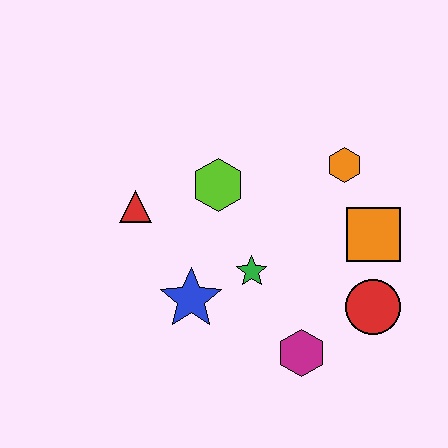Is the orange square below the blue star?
No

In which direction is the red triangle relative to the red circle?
The red triangle is to the left of the red circle.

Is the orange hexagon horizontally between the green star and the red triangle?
No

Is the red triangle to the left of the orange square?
Yes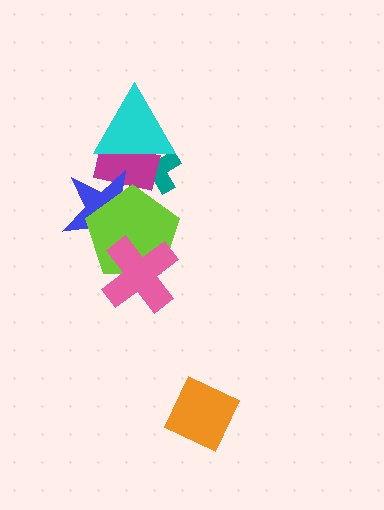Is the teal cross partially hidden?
Yes, it is partially covered by another shape.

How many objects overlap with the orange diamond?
0 objects overlap with the orange diamond.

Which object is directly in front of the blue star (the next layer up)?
The lime pentagon is directly in front of the blue star.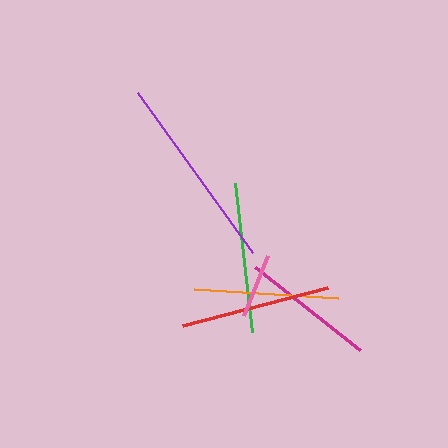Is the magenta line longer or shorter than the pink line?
The magenta line is longer than the pink line.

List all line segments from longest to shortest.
From longest to shortest: purple, green, red, orange, magenta, pink.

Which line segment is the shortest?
The pink line is the shortest at approximately 65 pixels.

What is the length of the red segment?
The red segment is approximately 149 pixels long.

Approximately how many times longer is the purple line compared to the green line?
The purple line is approximately 1.3 times the length of the green line.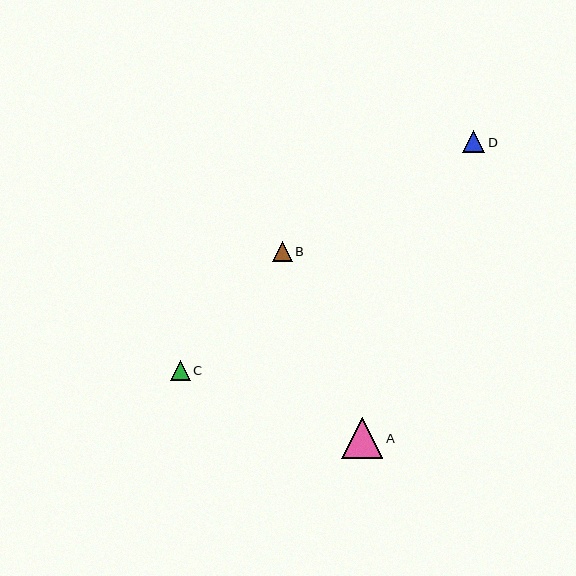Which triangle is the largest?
Triangle A is the largest with a size of approximately 41 pixels.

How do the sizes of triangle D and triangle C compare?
Triangle D and triangle C are approximately the same size.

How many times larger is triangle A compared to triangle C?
Triangle A is approximately 2.0 times the size of triangle C.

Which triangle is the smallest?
Triangle B is the smallest with a size of approximately 20 pixels.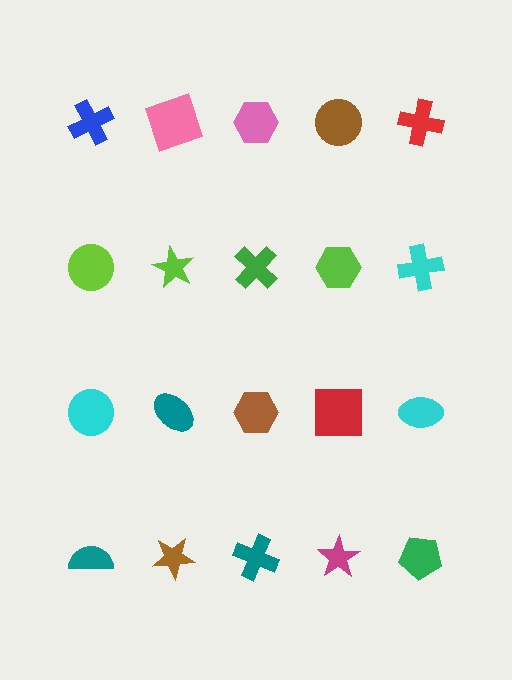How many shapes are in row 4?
5 shapes.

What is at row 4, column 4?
A magenta star.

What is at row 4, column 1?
A teal semicircle.